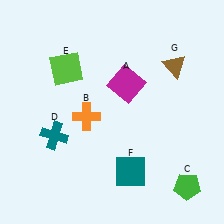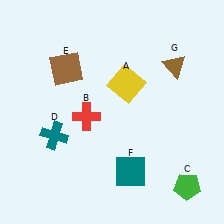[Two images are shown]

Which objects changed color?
A changed from magenta to yellow. B changed from orange to red. E changed from lime to brown.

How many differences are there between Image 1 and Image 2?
There are 3 differences between the two images.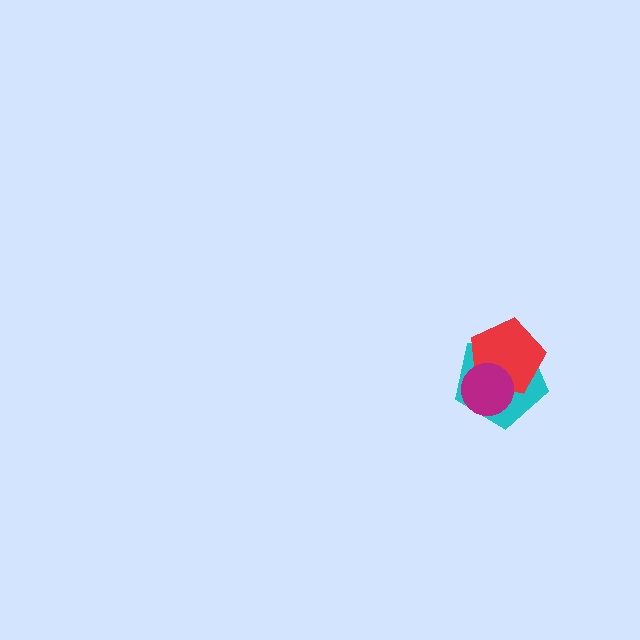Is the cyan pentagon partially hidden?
Yes, it is partially covered by another shape.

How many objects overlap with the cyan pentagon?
2 objects overlap with the cyan pentagon.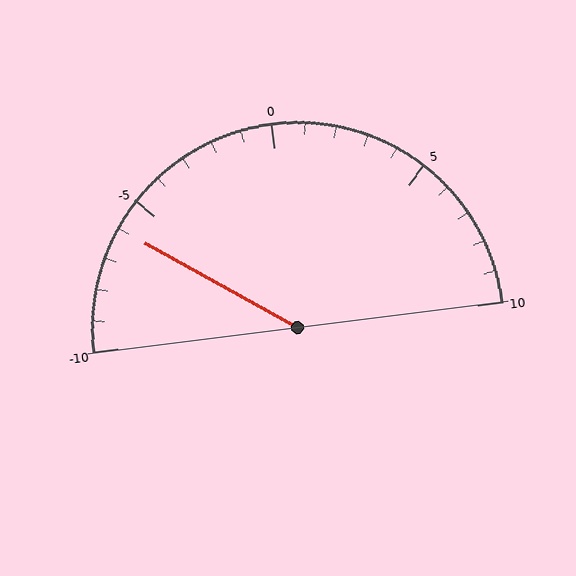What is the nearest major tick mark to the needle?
The nearest major tick mark is -5.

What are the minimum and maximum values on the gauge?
The gauge ranges from -10 to 10.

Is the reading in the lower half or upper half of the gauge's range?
The reading is in the lower half of the range (-10 to 10).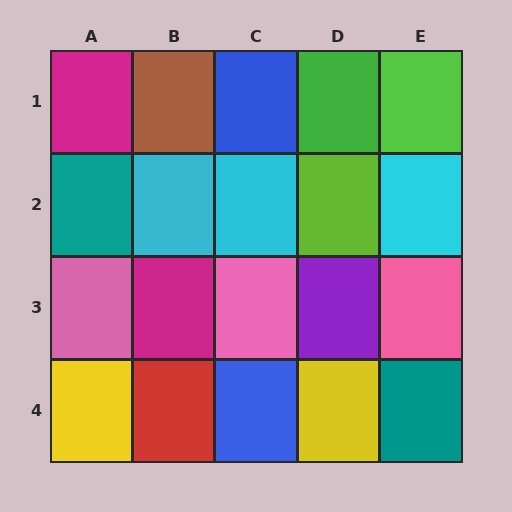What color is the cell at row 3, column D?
Purple.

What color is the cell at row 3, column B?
Magenta.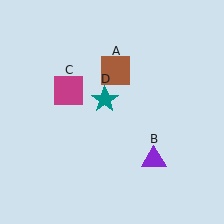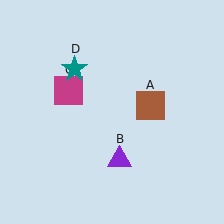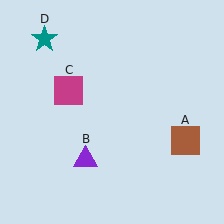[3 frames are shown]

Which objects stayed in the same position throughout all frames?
Magenta square (object C) remained stationary.